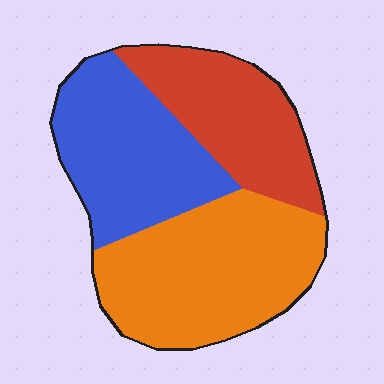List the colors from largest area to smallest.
From largest to smallest: orange, blue, red.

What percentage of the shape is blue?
Blue covers 32% of the shape.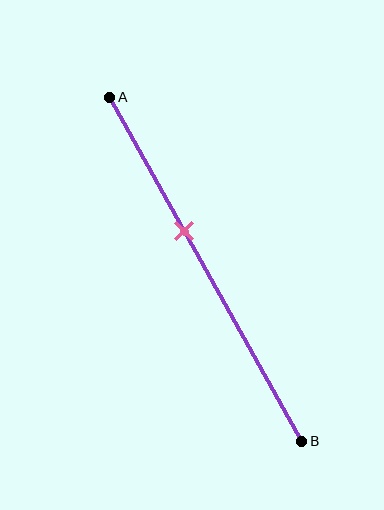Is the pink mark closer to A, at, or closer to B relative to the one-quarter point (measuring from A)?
The pink mark is closer to point B than the one-quarter point of segment AB.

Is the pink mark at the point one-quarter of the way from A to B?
No, the mark is at about 40% from A, not at the 25% one-quarter point.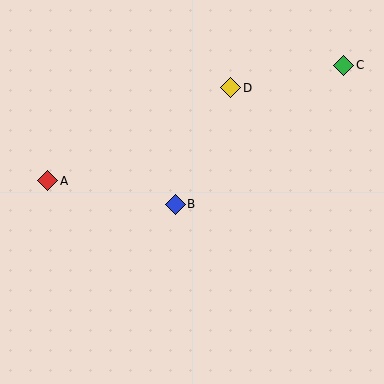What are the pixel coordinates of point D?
Point D is at (231, 88).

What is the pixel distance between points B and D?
The distance between B and D is 129 pixels.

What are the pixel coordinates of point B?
Point B is at (175, 204).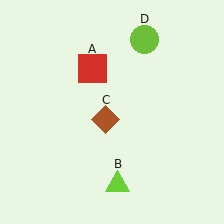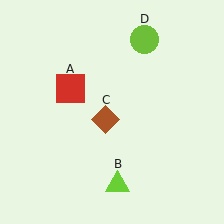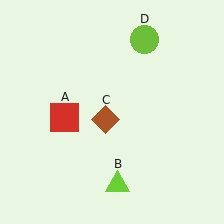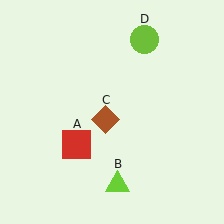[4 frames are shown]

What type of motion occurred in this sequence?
The red square (object A) rotated counterclockwise around the center of the scene.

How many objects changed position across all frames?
1 object changed position: red square (object A).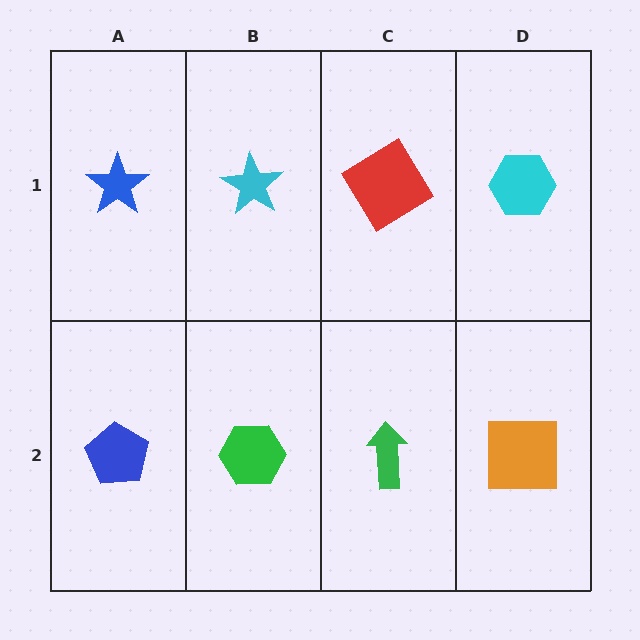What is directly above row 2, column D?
A cyan hexagon.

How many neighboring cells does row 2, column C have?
3.